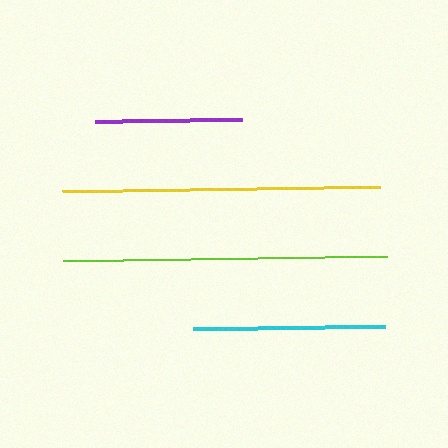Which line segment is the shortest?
The purple line is the shortest at approximately 147 pixels.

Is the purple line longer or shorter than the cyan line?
The cyan line is longer than the purple line.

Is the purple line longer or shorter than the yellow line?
The yellow line is longer than the purple line.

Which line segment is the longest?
The lime line is the longest at approximately 324 pixels.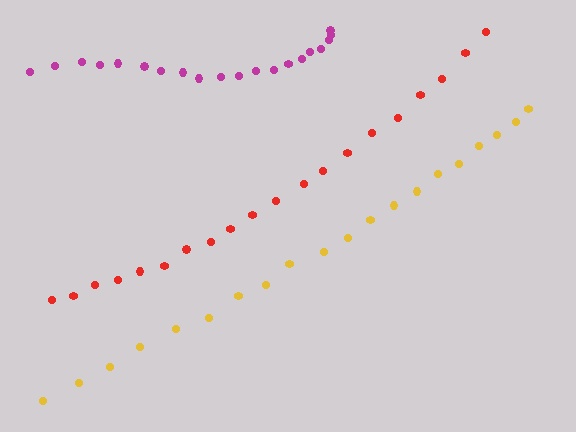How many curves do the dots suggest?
There are 3 distinct paths.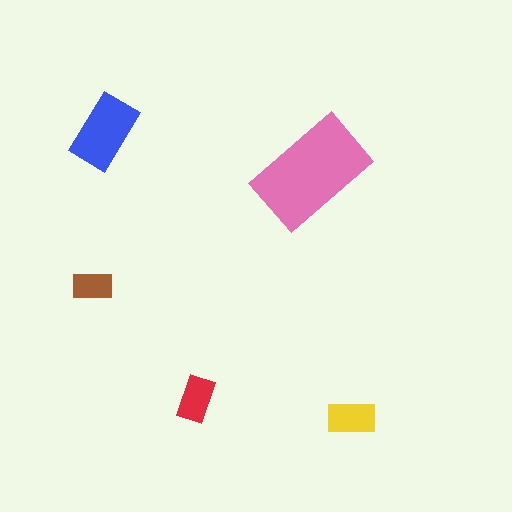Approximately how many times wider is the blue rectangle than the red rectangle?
About 1.5 times wider.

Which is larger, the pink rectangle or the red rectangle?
The pink one.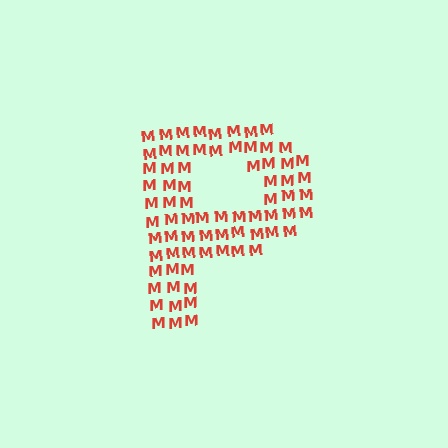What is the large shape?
The large shape is the letter P.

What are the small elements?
The small elements are letter M's.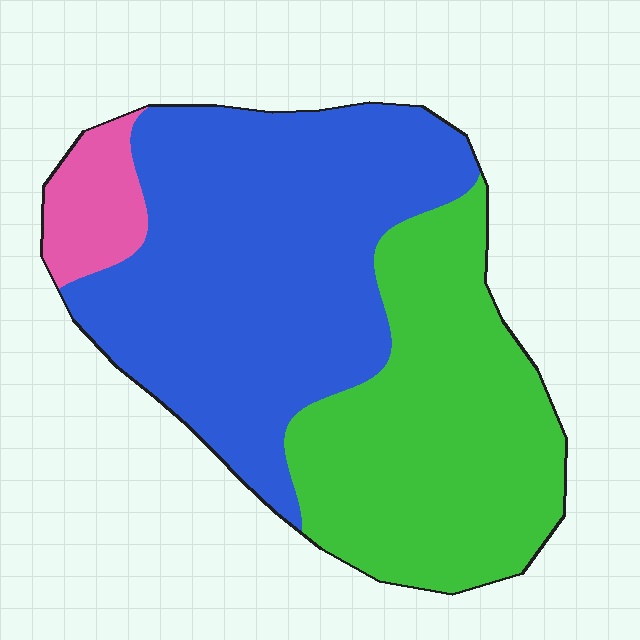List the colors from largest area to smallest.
From largest to smallest: blue, green, pink.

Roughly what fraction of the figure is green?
Green takes up about two fifths (2/5) of the figure.